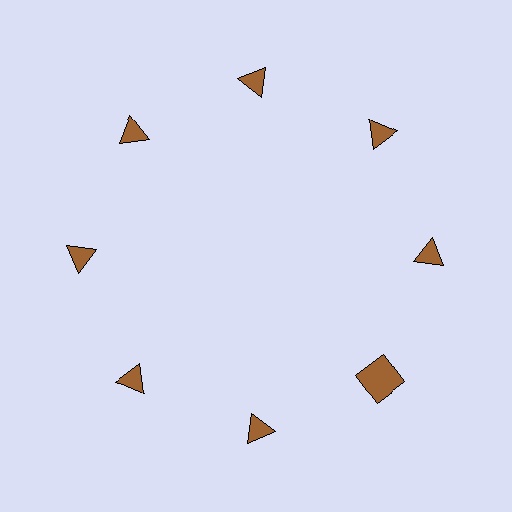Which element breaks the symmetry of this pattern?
The brown square at roughly the 4 o'clock position breaks the symmetry. All other shapes are brown triangles.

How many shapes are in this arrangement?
There are 8 shapes arranged in a ring pattern.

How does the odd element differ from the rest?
It has a different shape: square instead of triangle.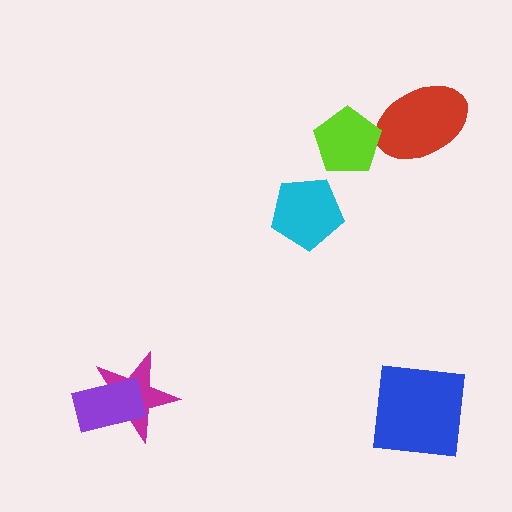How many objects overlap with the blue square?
0 objects overlap with the blue square.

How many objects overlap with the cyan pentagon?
0 objects overlap with the cyan pentagon.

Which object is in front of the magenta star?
The purple rectangle is in front of the magenta star.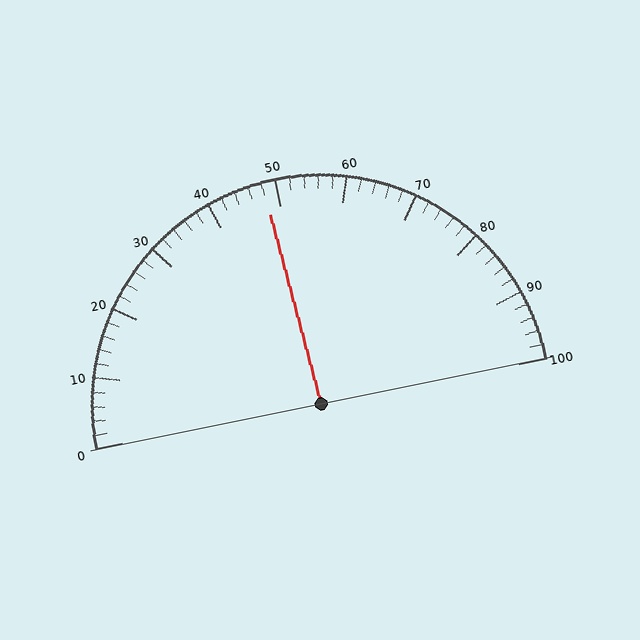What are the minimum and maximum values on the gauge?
The gauge ranges from 0 to 100.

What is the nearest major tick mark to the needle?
The nearest major tick mark is 50.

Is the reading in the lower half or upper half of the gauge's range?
The reading is in the lower half of the range (0 to 100).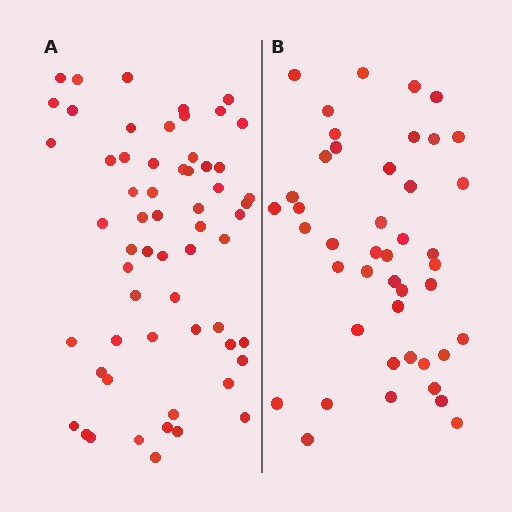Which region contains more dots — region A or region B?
Region A (the left region) has more dots.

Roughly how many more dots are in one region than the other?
Region A has approximately 15 more dots than region B.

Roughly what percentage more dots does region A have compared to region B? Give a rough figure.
About 35% more.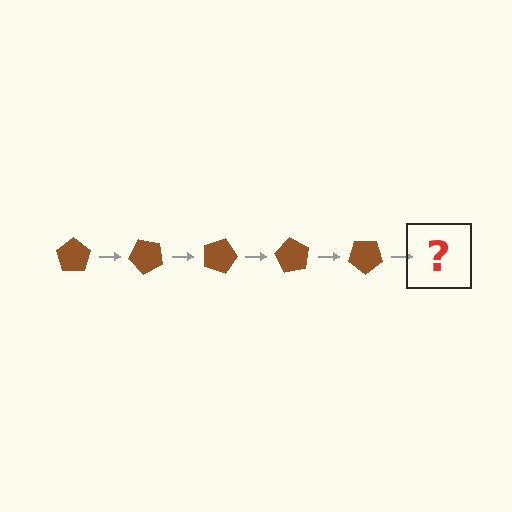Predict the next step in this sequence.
The next step is a brown pentagon rotated 225 degrees.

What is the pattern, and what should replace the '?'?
The pattern is that the pentagon rotates 45 degrees each step. The '?' should be a brown pentagon rotated 225 degrees.